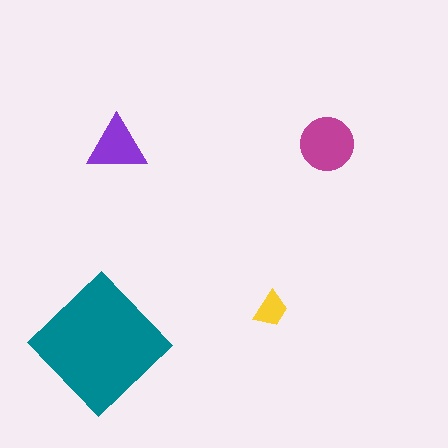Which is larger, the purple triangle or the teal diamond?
The teal diamond.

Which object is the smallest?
The yellow trapezoid.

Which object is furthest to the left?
The teal diamond is leftmost.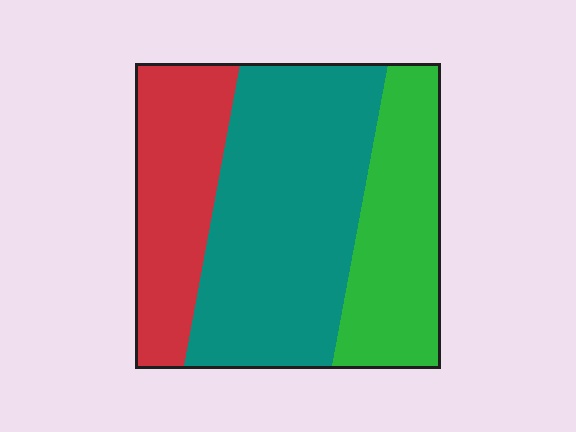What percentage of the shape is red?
Red covers around 25% of the shape.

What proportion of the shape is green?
Green takes up about one quarter (1/4) of the shape.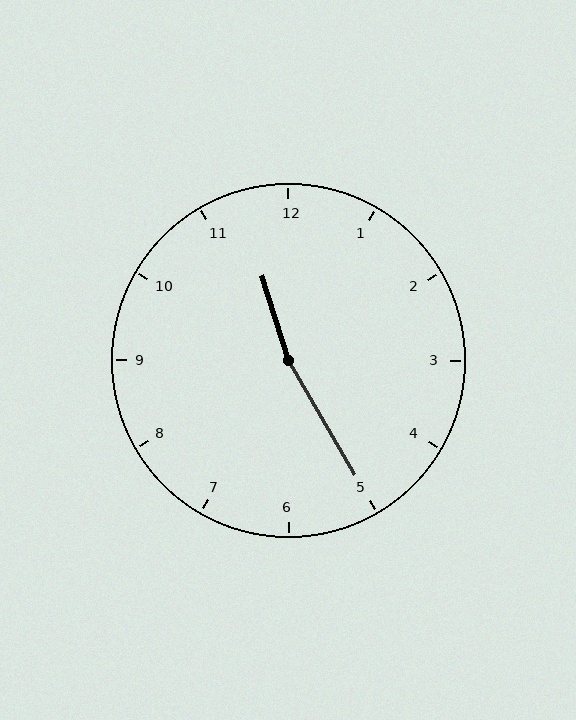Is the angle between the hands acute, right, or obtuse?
It is obtuse.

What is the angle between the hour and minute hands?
Approximately 168 degrees.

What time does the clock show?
11:25.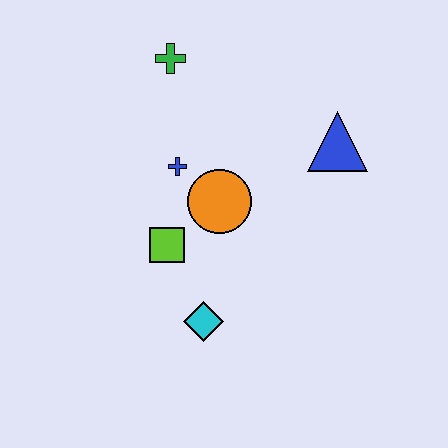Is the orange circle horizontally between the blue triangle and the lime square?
Yes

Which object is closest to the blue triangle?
The orange circle is closest to the blue triangle.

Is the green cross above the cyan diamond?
Yes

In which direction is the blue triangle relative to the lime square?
The blue triangle is to the right of the lime square.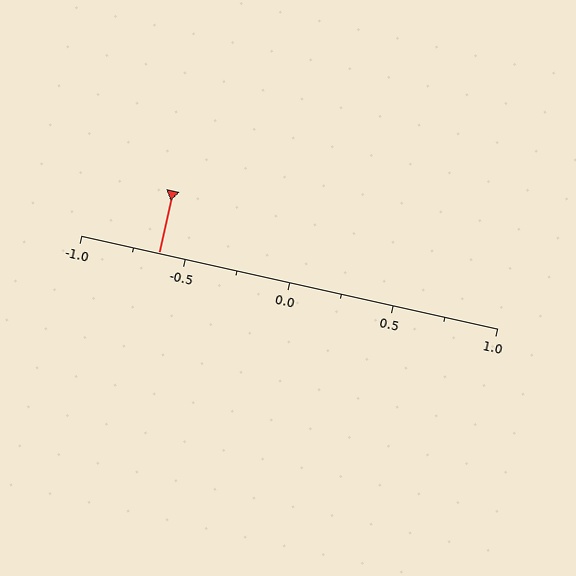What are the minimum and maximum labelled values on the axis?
The axis runs from -1.0 to 1.0.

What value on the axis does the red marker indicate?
The marker indicates approximately -0.62.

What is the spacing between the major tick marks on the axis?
The major ticks are spaced 0.5 apart.